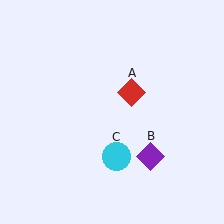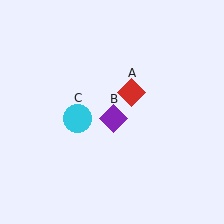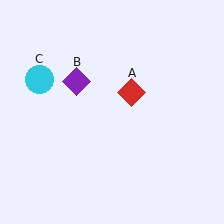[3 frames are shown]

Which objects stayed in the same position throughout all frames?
Red diamond (object A) remained stationary.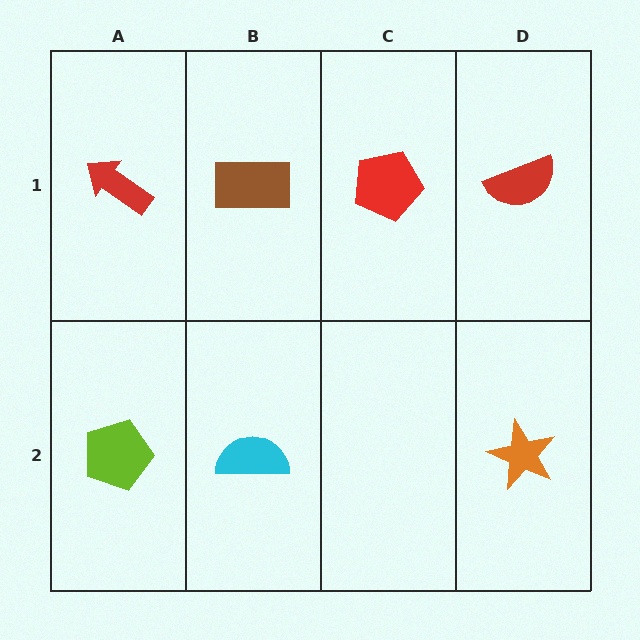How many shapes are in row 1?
4 shapes.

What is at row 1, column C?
A red pentagon.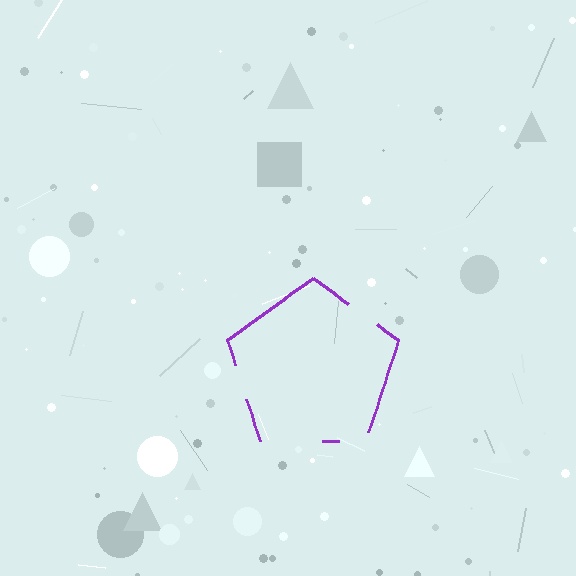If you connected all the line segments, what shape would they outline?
They would outline a pentagon.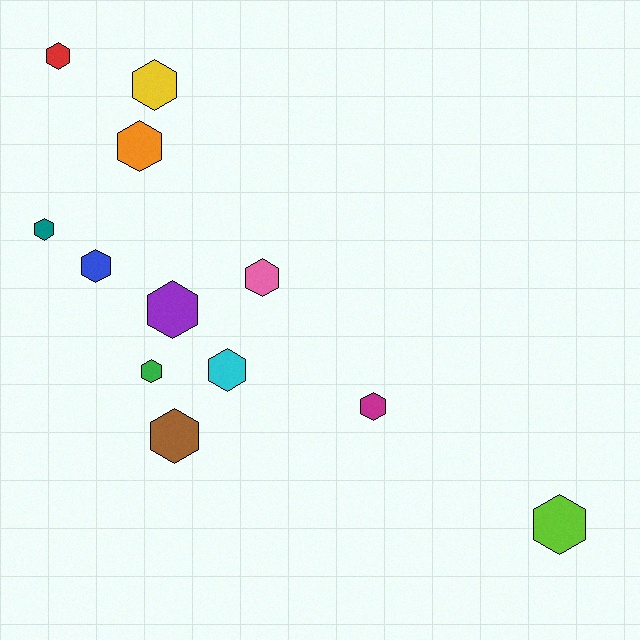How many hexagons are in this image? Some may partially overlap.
There are 12 hexagons.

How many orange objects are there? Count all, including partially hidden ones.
There is 1 orange object.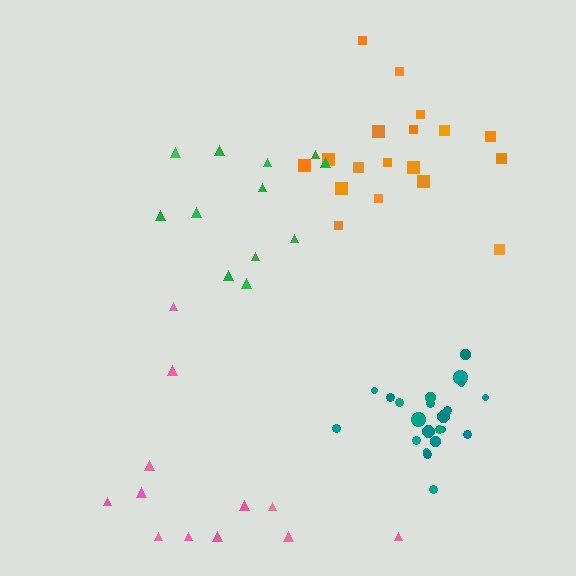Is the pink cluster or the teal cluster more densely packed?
Teal.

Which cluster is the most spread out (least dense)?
Green.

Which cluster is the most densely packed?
Teal.